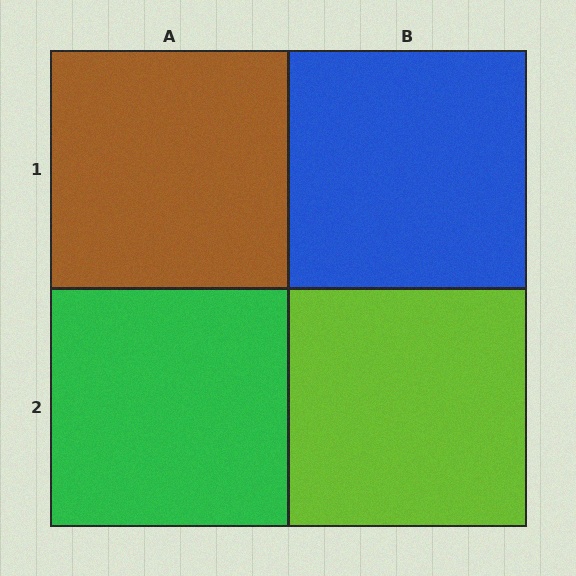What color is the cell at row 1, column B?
Blue.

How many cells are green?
1 cell is green.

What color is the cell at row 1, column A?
Brown.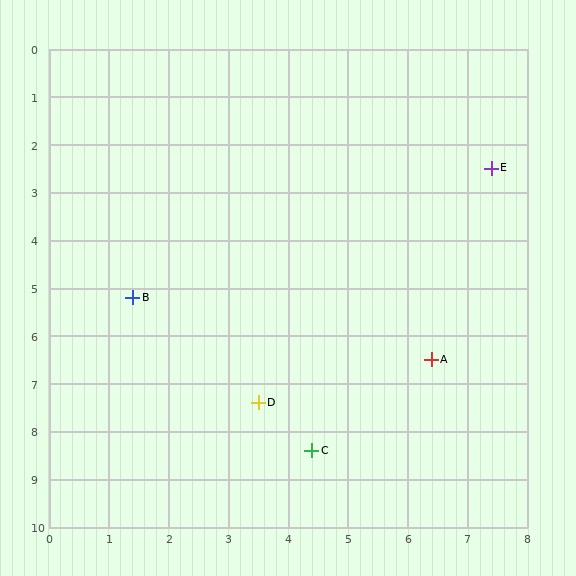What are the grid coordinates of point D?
Point D is at approximately (3.5, 7.4).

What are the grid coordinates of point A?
Point A is at approximately (6.4, 6.5).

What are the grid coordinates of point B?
Point B is at approximately (1.4, 5.2).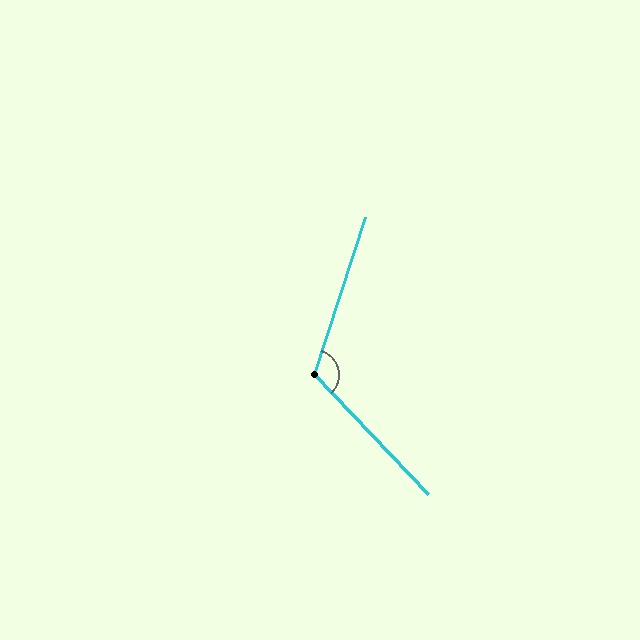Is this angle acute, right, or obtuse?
It is obtuse.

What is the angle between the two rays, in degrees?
Approximately 118 degrees.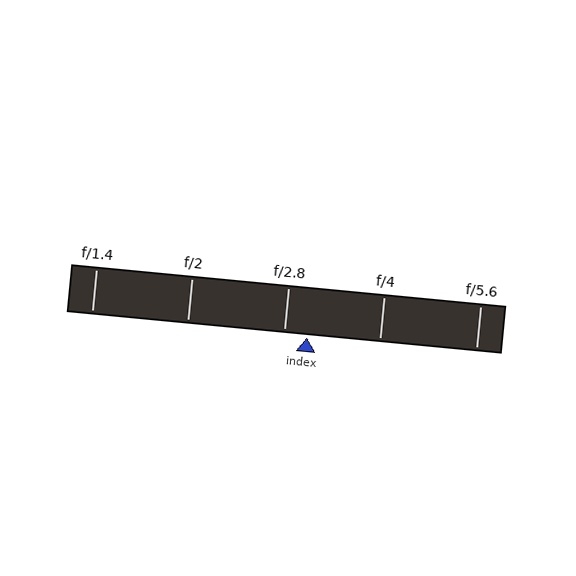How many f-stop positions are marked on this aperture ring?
There are 5 f-stop positions marked.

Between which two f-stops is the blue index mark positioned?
The index mark is between f/2.8 and f/4.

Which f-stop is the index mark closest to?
The index mark is closest to f/2.8.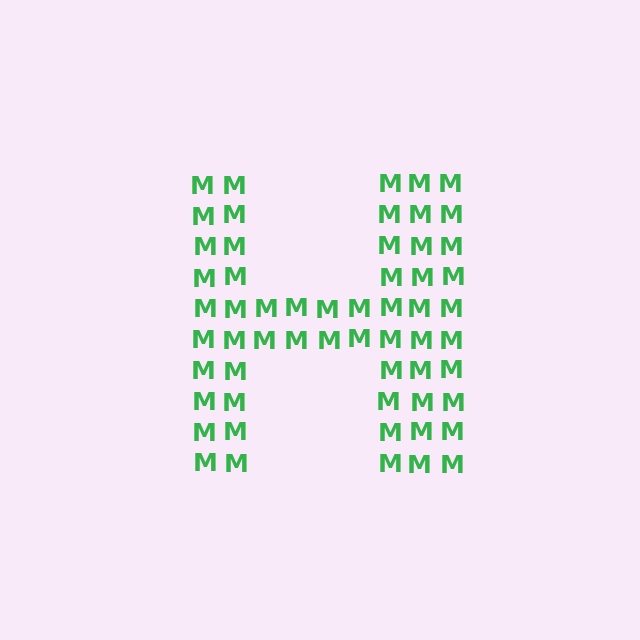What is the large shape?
The large shape is the letter H.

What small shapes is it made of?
It is made of small letter M's.